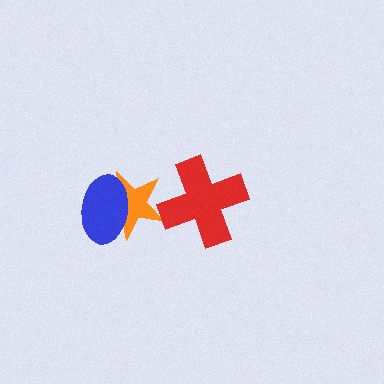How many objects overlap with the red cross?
1 object overlaps with the red cross.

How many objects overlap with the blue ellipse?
1 object overlaps with the blue ellipse.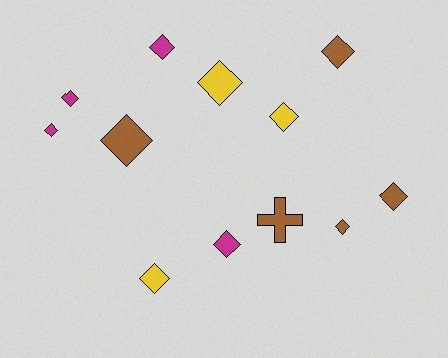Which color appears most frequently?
Brown, with 5 objects.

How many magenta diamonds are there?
There are 4 magenta diamonds.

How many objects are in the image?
There are 12 objects.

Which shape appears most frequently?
Diamond, with 11 objects.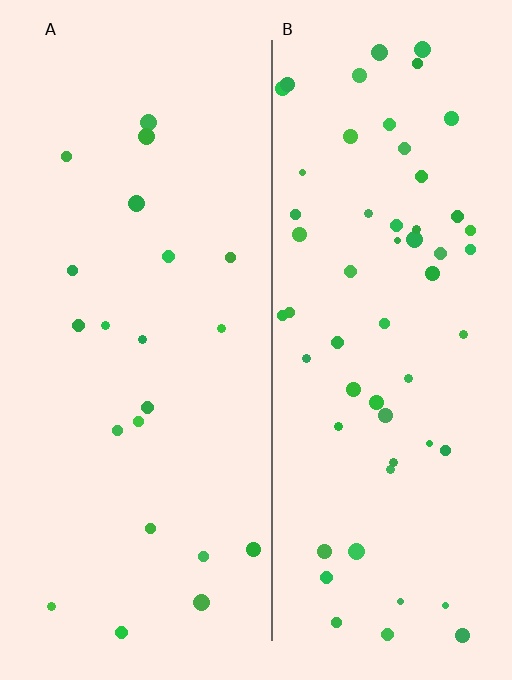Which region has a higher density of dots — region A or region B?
B (the right).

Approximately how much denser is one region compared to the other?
Approximately 2.8× — region B over region A.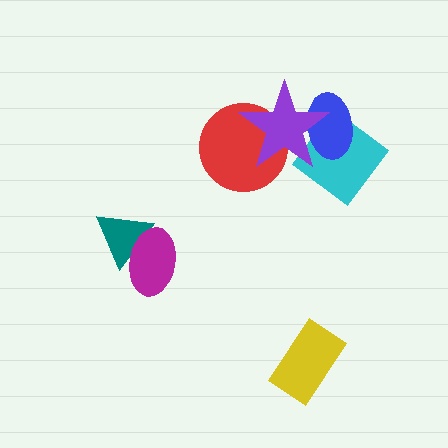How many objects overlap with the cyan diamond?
2 objects overlap with the cyan diamond.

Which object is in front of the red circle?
The purple star is in front of the red circle.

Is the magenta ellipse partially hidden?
No, no other shape covers it.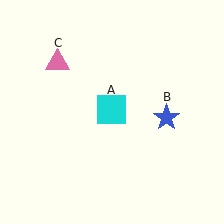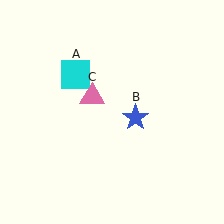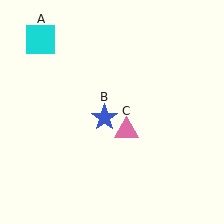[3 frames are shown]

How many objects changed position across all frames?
3 objects changed position: cyan square (object A), blue star (object B), pink triangle (object C).